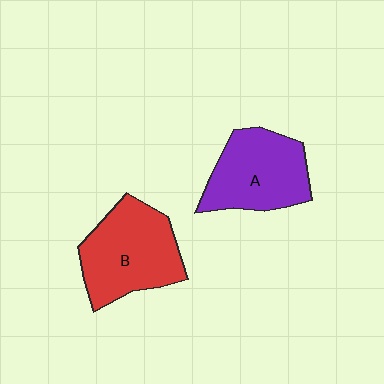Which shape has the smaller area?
Shape A (purple).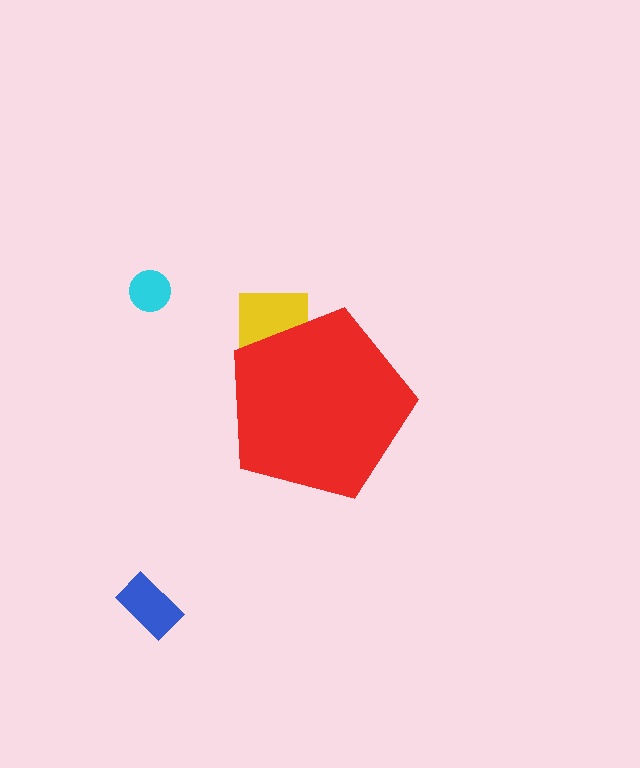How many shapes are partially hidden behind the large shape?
1 shape is partially hidden.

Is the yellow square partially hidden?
Yes, the yellow square is partially hidden behind the red pentagon.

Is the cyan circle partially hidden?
No, the cyan circle is fully visible.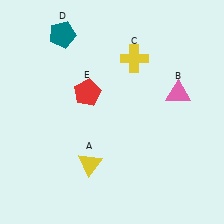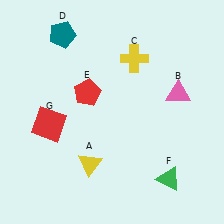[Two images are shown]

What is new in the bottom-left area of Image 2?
A red square (G) was added in the bottom-left area of Image 2.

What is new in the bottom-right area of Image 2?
A green triangle (F) was added in the bottom-right area of Image 2.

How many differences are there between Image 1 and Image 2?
There are 2 differences between the two images.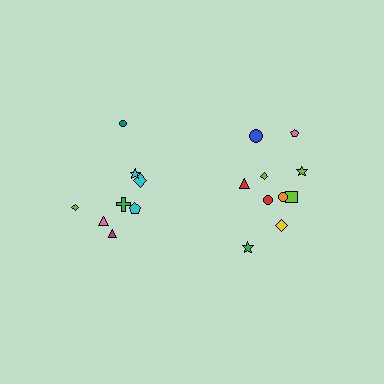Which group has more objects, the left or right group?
The right group.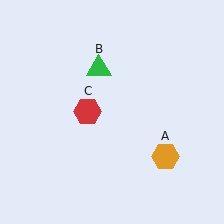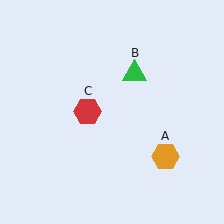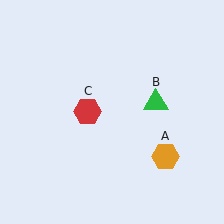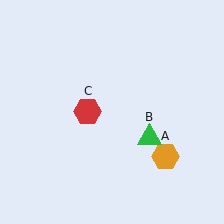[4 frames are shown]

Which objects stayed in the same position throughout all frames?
Orange hexagon (object A) and red hexagon (object C) remained stationary.